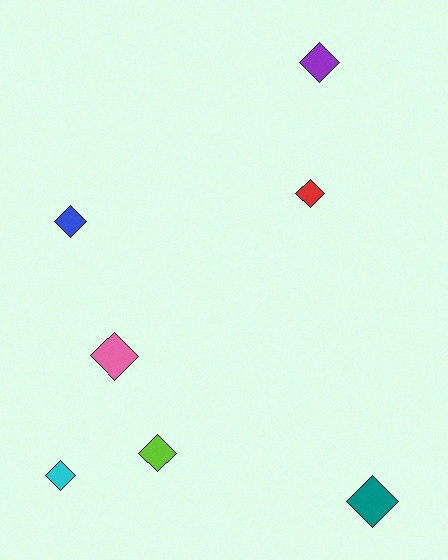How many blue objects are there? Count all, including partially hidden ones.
There is 1 blue object.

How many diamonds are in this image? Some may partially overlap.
There are 7 diamonds.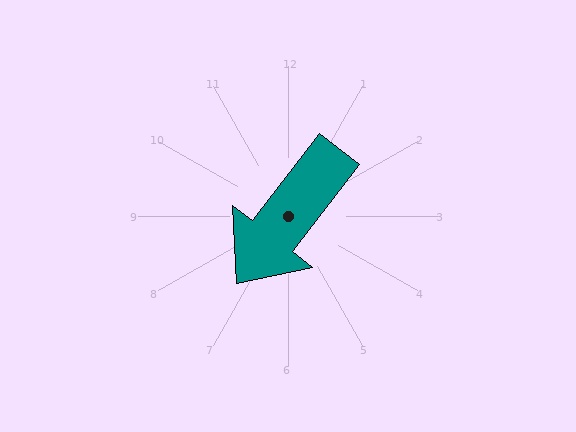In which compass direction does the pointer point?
Southwest.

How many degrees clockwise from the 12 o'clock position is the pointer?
Approximately 218 degrees.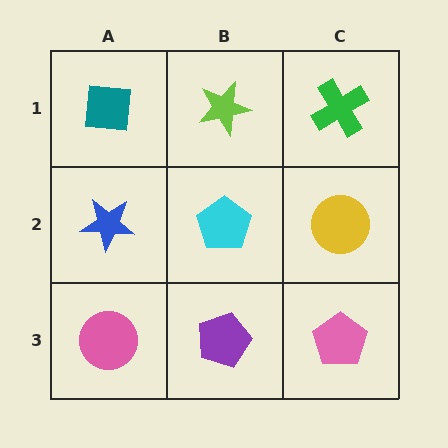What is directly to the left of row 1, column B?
A teal square.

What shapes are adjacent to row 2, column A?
A teal square (row 1, column A), a pink circle (row 3, column A), a cyan pentagon (row 2, column B).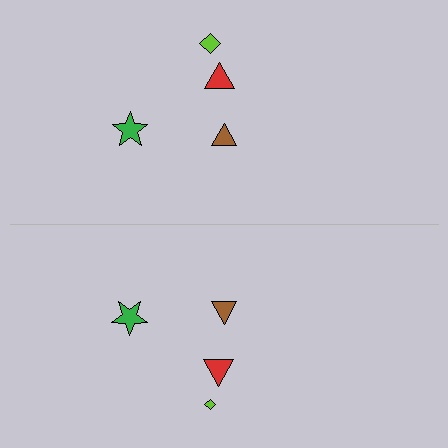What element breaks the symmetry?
The lime diamond on the bottom side has a different size than its mirror counterpart.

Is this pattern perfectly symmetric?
No, the pattern is not perfectly symmetric. The lime diamond on the bottom side has a different size than its mirror counterpart.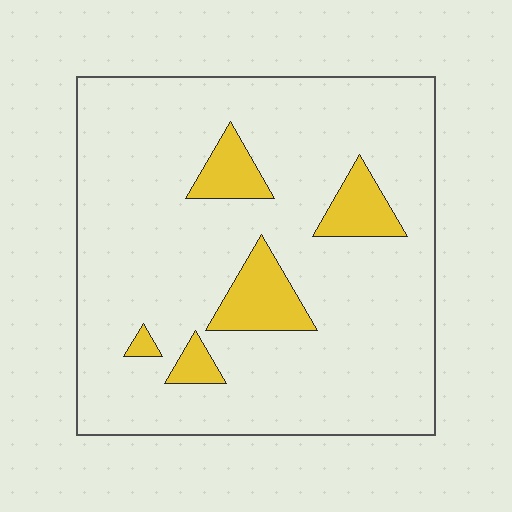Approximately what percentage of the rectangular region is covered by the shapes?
Approximately 10%.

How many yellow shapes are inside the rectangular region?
5.